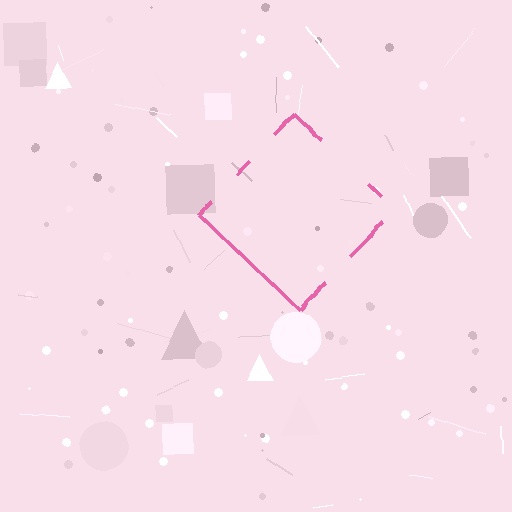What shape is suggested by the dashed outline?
The dashed outline suggests a diamond.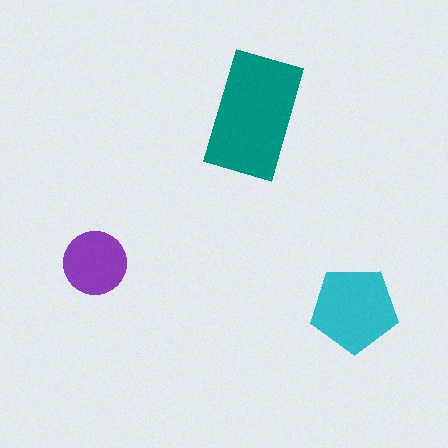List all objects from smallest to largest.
The purple circle, the cyan pentagon, the teal rectangle.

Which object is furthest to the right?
The cyan pentagon is rightmost.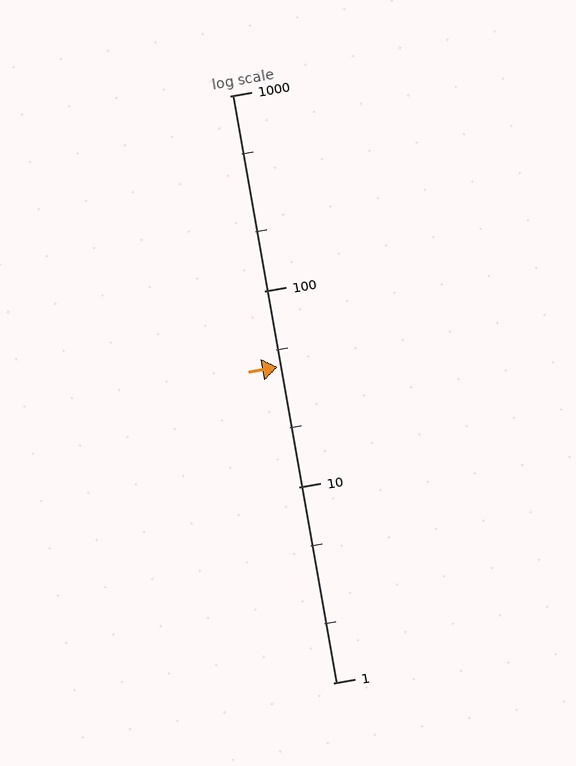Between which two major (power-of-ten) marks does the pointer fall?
The pointer is between 10 and 100.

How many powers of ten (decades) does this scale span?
The scale spans 3 decades, from 1 to 1000.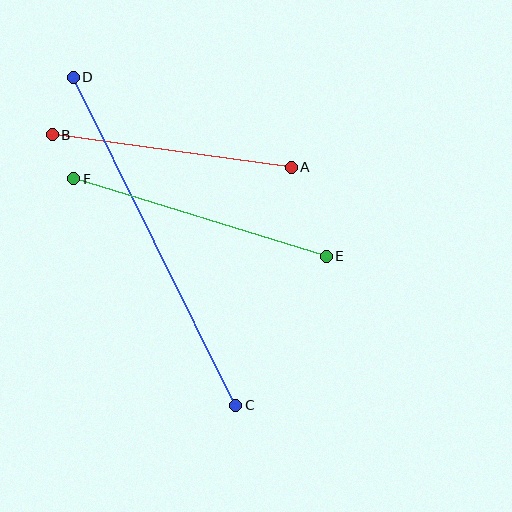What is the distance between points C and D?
The distance is approximately 366 pixels.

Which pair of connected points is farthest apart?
Points C and D are farthest apart.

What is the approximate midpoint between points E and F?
The midpoint is at approximately (200, 218) pixels.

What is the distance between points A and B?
The distance is approximately 241 pixels.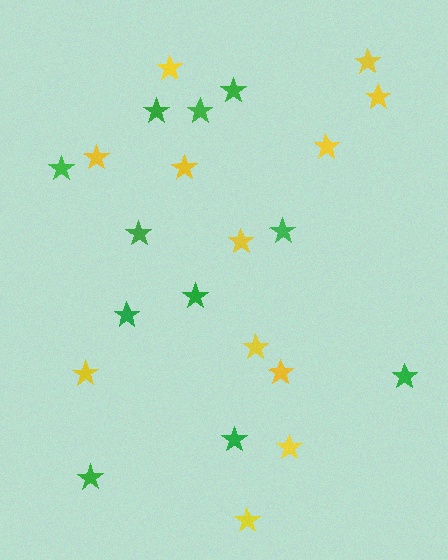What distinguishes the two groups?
There are 2 groups: one group of yellow stars (12) and one group of green stars (11).